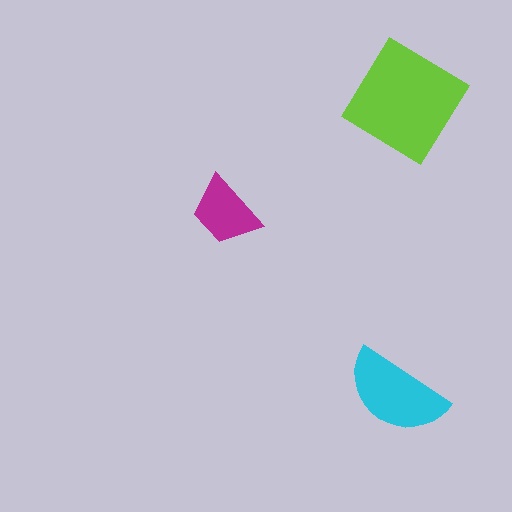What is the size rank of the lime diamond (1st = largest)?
1st.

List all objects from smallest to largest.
The magenta trapezoid, the cyan semicircle, the lime diamond.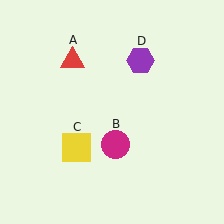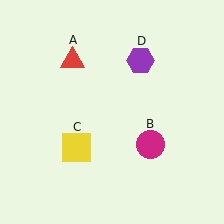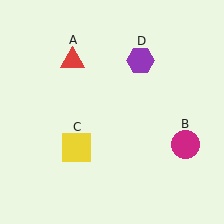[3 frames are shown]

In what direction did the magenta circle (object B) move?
The magenta circle (object B) moved right.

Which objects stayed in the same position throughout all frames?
Red triangle (object A) and yellow square (object C) and purple hexagon (object D) remained stationary.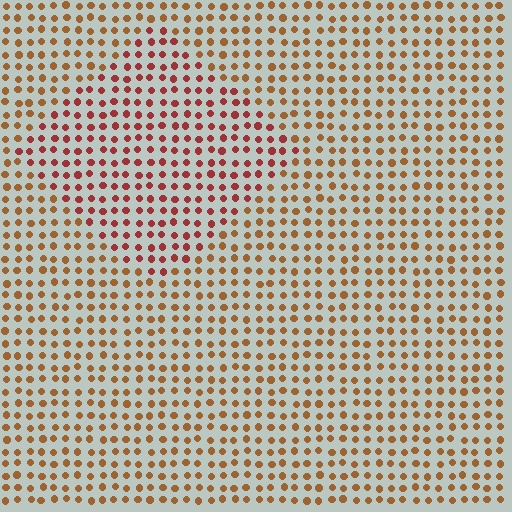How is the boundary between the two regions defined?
The boundary is defined purely by a slight shift in hue (about 30 degrees). Spacing, size, and orientation are identical on both sides.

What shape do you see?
I see a diamond.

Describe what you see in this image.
The image is filled with small brown elements in a uniform arrangement. A diamond-shaped region is visible where the elements are tinted to a slightly different hue, forming a subtle color boundary.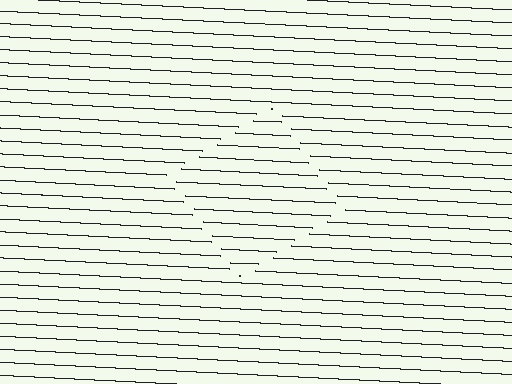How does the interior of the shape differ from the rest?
The interior of the shape contains the same grating, shifted by half a period — the contour is defined by the phase discontinuity where line-ends from the inner and outer gratings abut.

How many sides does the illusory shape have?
4 sides — the line-ends trace a square.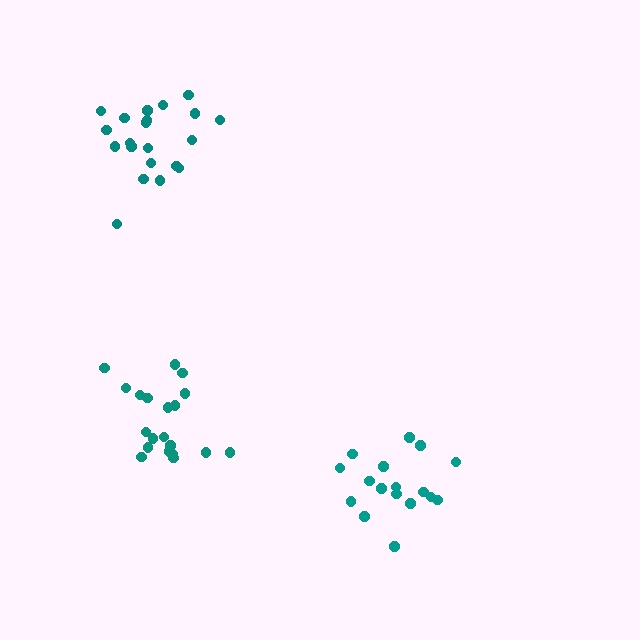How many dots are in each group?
Group 1: 21 dots, Group 2: 17 dots, Group 3: 21 dots (59 total).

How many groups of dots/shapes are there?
There are 3 groups.